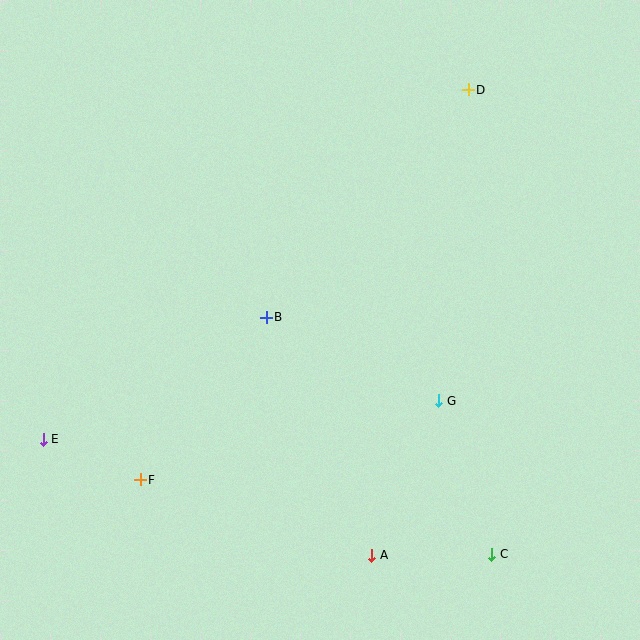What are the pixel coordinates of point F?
Point F is at (140, 480).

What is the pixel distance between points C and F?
The distance between C and F is 359 pixels.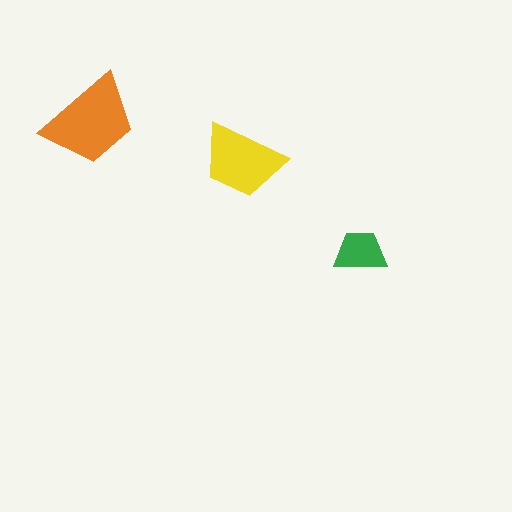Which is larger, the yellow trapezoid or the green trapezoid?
The yellow one.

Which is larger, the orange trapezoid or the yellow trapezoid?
The orange one.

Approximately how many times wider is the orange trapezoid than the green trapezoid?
About 2 times wider.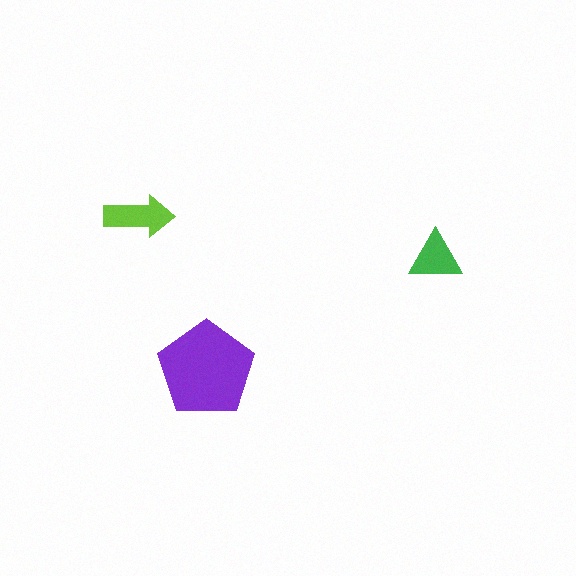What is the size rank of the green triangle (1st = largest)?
3rd.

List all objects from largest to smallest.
The purple pentagon, the lime arrow, the green triangle.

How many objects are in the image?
There are 3 objects in the image.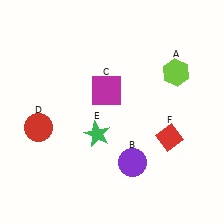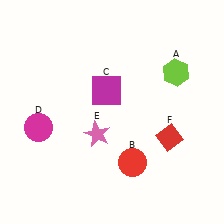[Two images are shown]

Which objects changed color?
B changed from purple to red. D changed from red to magenta. E changed from green to pink.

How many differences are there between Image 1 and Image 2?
There are 3 differences between the two images.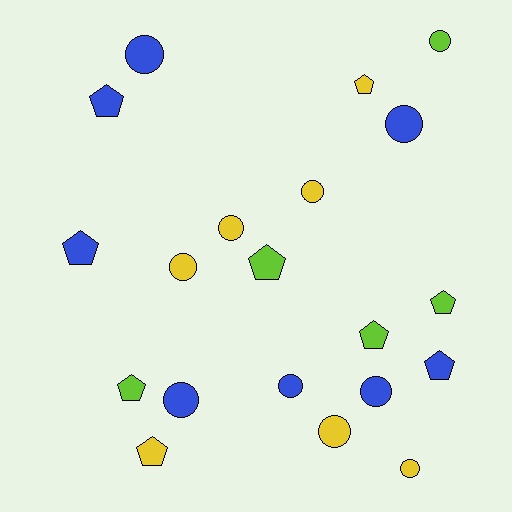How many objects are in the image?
There are 20 objects.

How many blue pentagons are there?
There are 3 blue pentagons.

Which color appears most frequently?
Blue, with 8 objects.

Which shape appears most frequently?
Circle, with 11 objects.